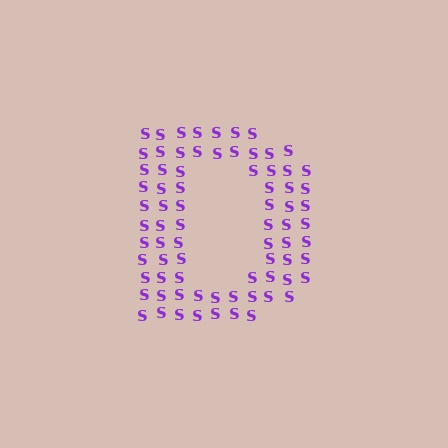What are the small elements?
The small elements are letter S's.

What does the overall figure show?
The overall figure shows the letter D.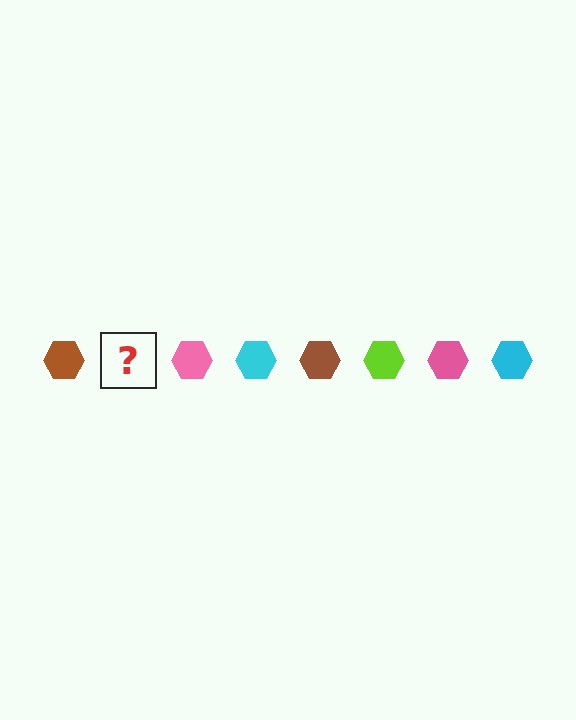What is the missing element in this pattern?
The missing element is a lime hexagon.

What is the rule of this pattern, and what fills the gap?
The rule is that the pattern cycles through brown, lime, pink, cyan hexagons. The gap should be filled with a lime hexagon.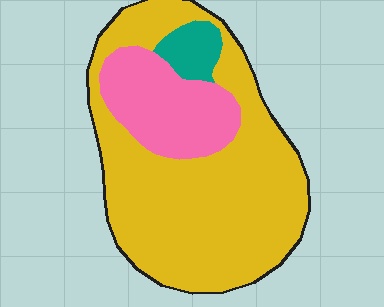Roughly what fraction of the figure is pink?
Pink covers roughly 20% of the figure.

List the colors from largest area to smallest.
From largest to smallest: yellow, pink, teal.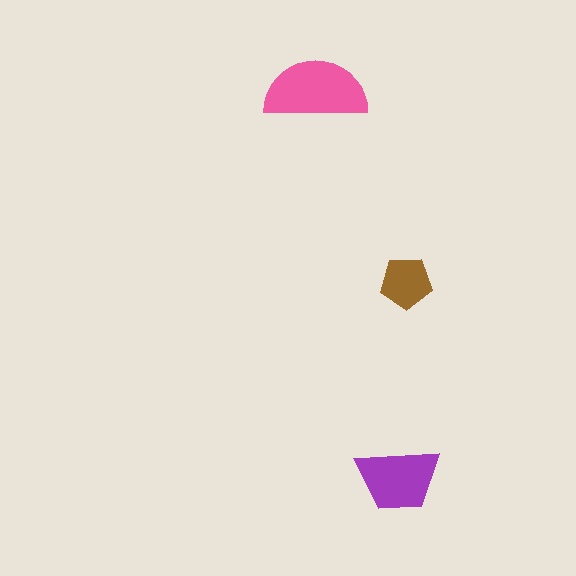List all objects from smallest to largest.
The brown pentagon, the purple trapezoid, the pink semicircle.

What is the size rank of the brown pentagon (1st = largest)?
3rd.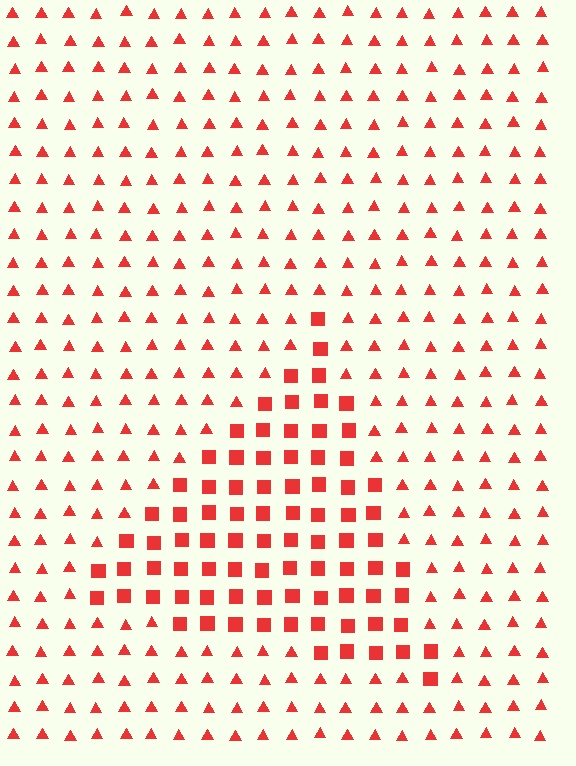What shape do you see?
I see a triangle.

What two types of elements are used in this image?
The image uses squares inside the triangle region and triangles outside it.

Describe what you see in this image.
The image is filled with small red elements arranged in a uniform grid. A triangle-shaped region contains squares, while the surrounding area contains triangles. The boundary is defined purely by the change in element shape.